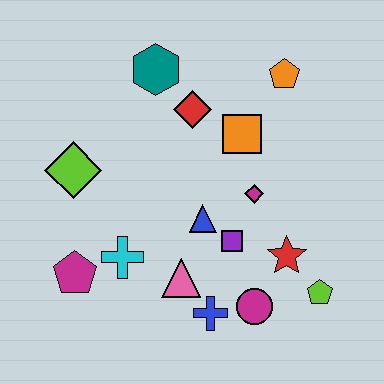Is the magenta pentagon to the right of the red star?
No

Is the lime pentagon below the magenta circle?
No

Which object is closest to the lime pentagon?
The red star is closest to the lime pentagon.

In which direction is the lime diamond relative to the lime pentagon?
The lime diamond is to the left of the lime pentagon.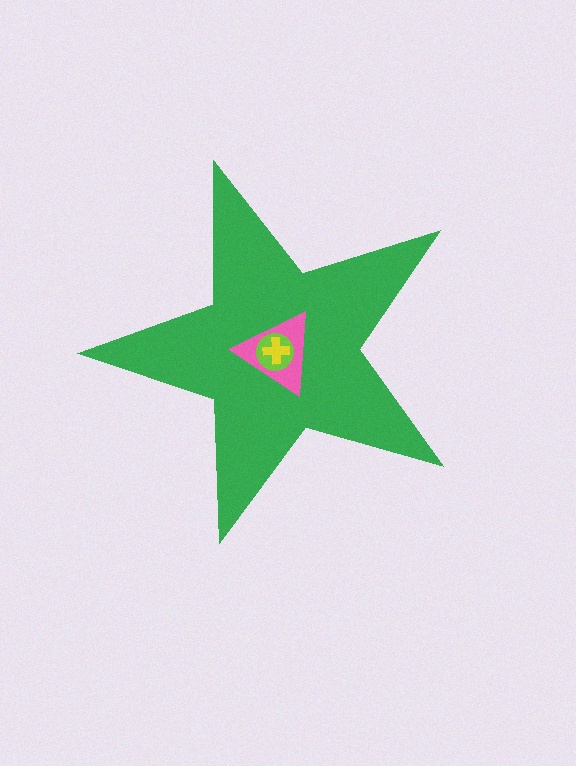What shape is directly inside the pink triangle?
The lime circle.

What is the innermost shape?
The yellow cross.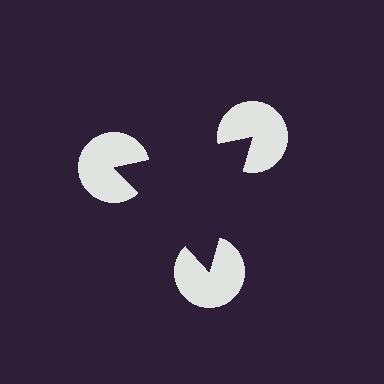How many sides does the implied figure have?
3 sides.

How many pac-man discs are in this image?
There are 3 — one at each vertex of the illusory triangle.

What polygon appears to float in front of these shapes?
An illusory triangle — its edges are inferred from the aligned wedge cuts in the pac-man discs, not physically drawn.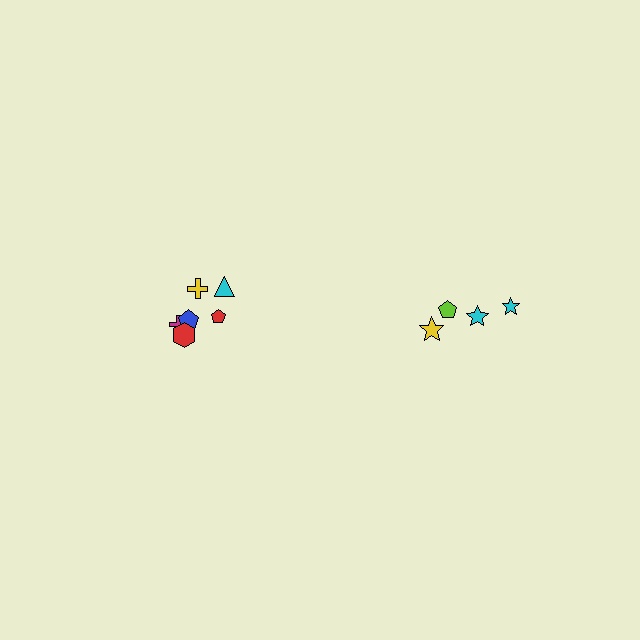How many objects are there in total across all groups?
There are 10 objects.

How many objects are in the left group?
There are 6 objects.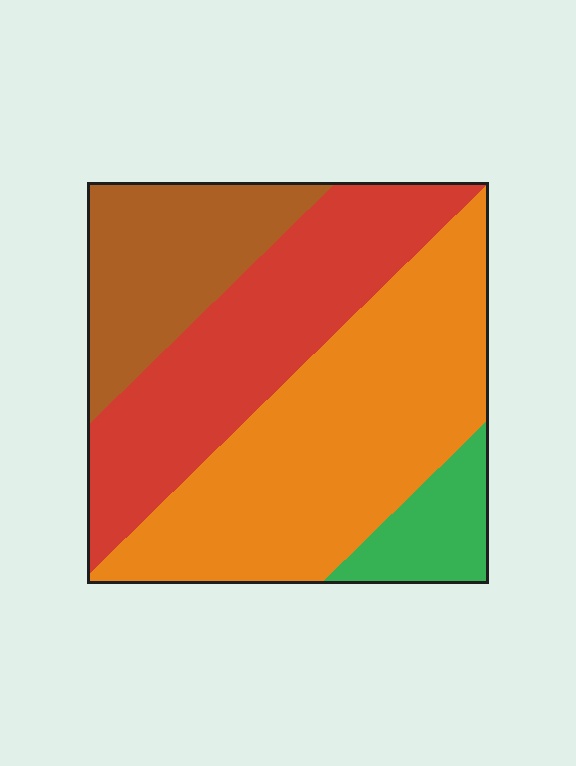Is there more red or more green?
Red.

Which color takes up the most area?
Orange, at roughly 40%.